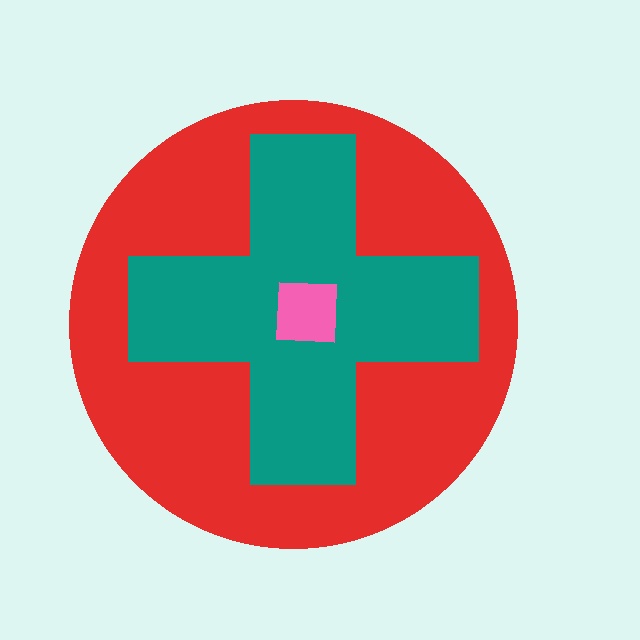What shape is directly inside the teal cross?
The pink square.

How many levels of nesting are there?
3.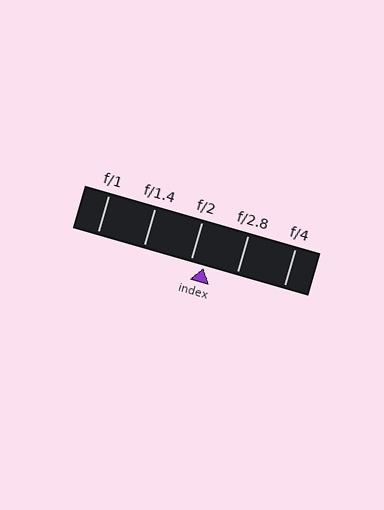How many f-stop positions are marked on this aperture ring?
There are 5 f-stop positions marked.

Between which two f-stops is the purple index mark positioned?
The index mark is between f/2 and f/2.8.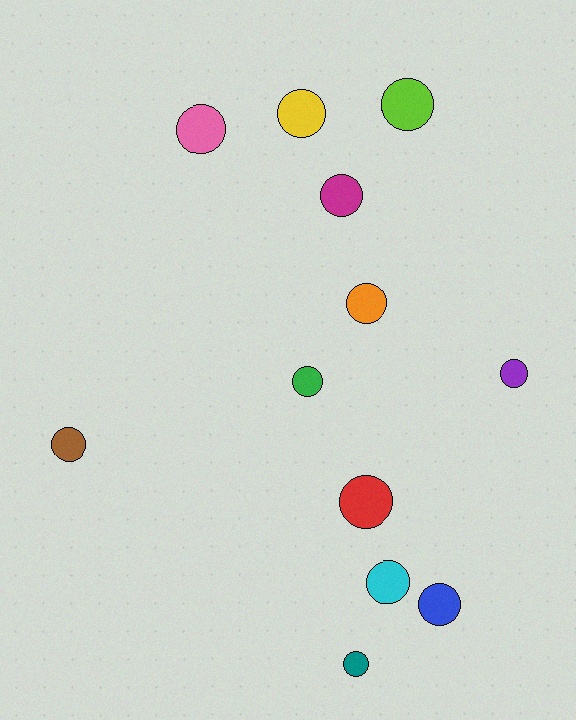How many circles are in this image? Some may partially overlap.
There are 12 circles.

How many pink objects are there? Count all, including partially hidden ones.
There is 1 pink object.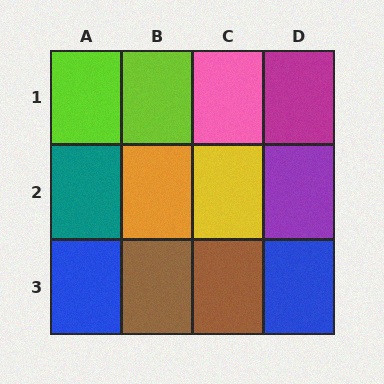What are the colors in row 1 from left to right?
Lime, lime, pink, magenta.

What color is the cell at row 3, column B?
Brown.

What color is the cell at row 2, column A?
Teal.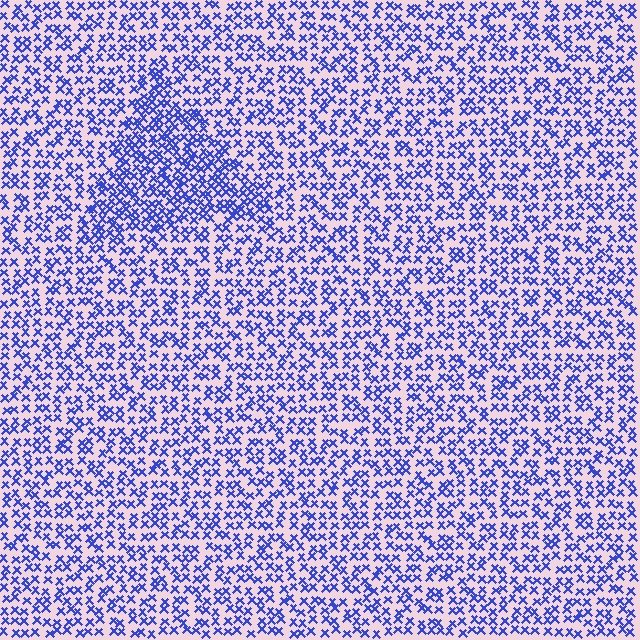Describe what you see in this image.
The image contains small blue elements arranged at two different densities. A triangle-shaped region is visible where the elements are more densely packed than the surrounding area.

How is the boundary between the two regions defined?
The boundary is defined by a change in element density (approximately 1.7x ratio). All elements are the same color, size, and shape.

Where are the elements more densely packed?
The elements are more densely packed inside the triangle boundary.